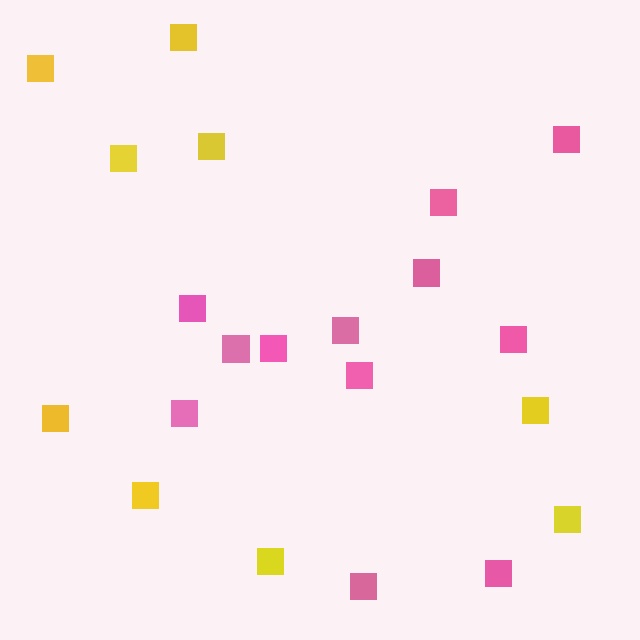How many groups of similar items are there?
There are 2 groups: one group of pink squares (12) and one group of yellow squares (9).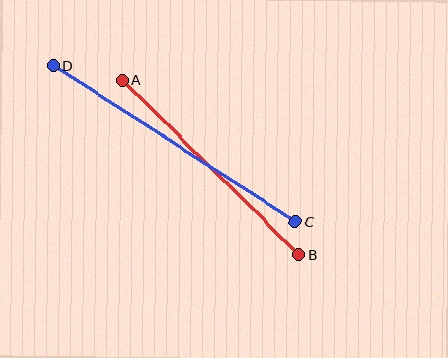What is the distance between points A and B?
The distance is approximately 248 pixels.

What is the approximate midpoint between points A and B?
The midpoint is at approximately (211, 167) pixels.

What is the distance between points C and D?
The distance is approximately 287 pixels.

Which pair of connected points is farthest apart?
Points C and D are farthest apart.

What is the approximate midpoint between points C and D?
The midpoint is at approximately (174, 144) pixels.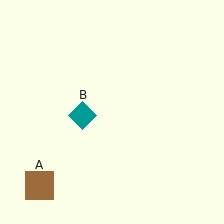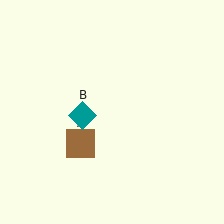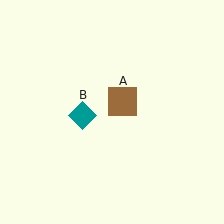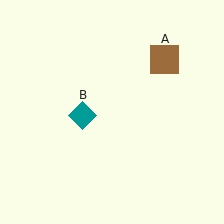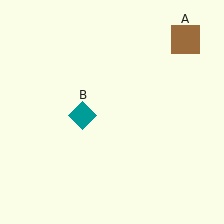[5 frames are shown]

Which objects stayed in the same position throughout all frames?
Teal diamond (object B) remained stationary.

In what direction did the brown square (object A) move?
The brown square (object A) moved up and to the right.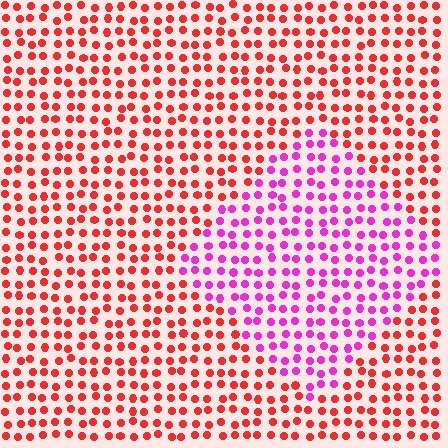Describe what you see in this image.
The image is filled with small red elements in a uniform arrangement. A diamond-shaped region is visible where the elements are tinted to a slightly different hue, forming a subtle color boundary.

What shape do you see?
I see a diamond.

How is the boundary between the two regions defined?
The boundary is defined purely by a slight shift in hue (about 51 degrees). Spacing, size, and orientation are identical on both sides.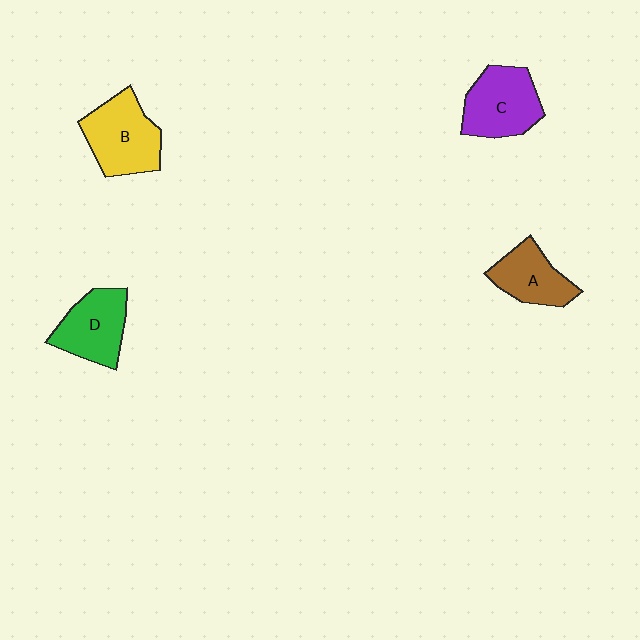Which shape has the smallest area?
Shape A (brown).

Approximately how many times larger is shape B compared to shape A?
Approximately 1.3 times.